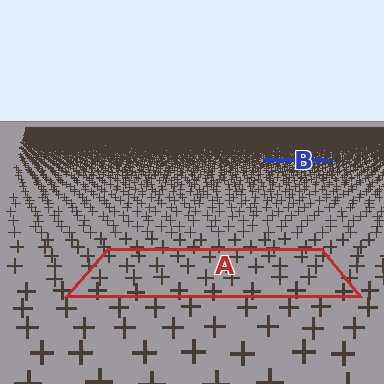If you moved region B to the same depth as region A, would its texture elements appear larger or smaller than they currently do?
They would appear larger. At a closer depth, the same texture elements are projected at a bigger on-screen size.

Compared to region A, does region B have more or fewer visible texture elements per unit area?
Region B has more texture elements per unit area — they are packed more densely because it is farther away.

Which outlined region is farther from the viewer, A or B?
Region B is farther from the viewer — the texture elements inside it appear smaller and more densely packed.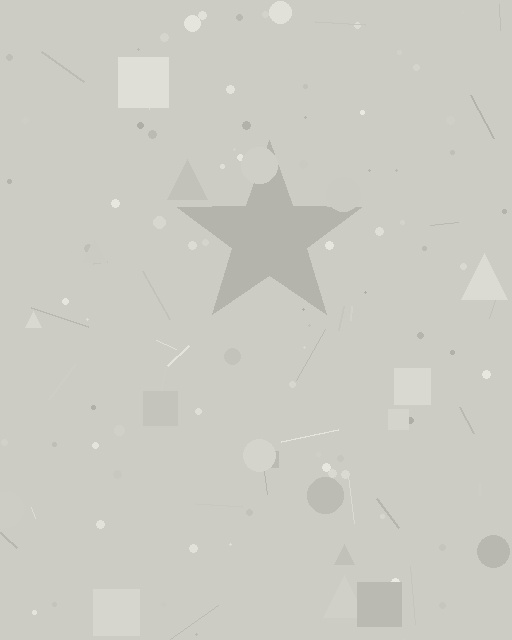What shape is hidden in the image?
A star is hidden in the image.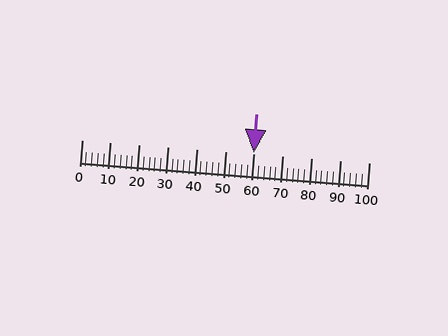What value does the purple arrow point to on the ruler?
The purple arrow points to approximately 60.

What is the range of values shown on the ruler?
The ruler shows values from 0 to 100.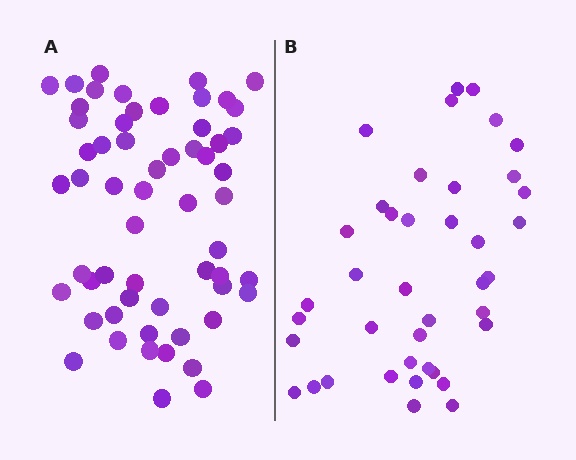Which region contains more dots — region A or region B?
Region A (the left region) has more dots.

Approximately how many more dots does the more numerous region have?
Region A has approximately 20 more dots than region B.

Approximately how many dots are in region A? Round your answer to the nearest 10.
About 60 dots. (The exact count is 58, which rounds to 60.)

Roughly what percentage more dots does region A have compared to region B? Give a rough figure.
About 45% more.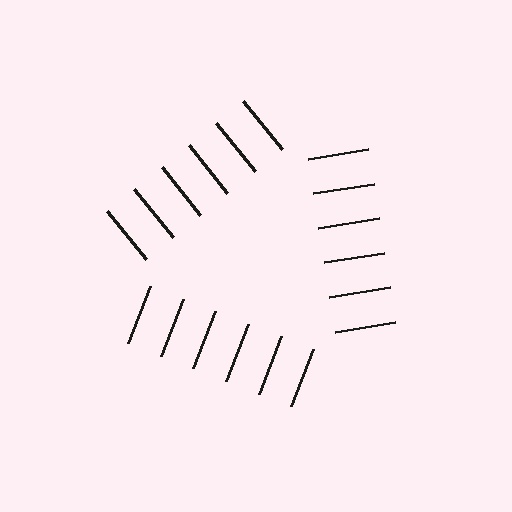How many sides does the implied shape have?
3 sides — the line-ends trace a triangle.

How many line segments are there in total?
18 — 6 along each of the 3 edges.